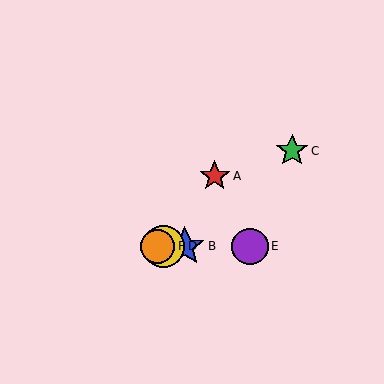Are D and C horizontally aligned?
No, D is at y≈246 and C is at y≈151.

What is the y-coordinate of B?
Object B is at y≈246.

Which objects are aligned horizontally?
Objects B, D, E, F are aligned horizontally.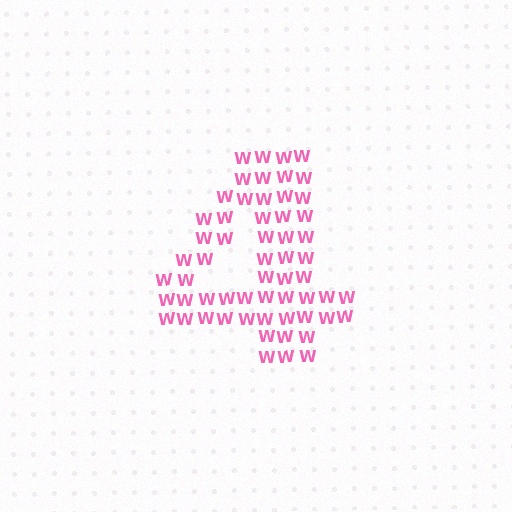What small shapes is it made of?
It is made of small letter W's.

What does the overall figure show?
The overall figure shows the digit 4.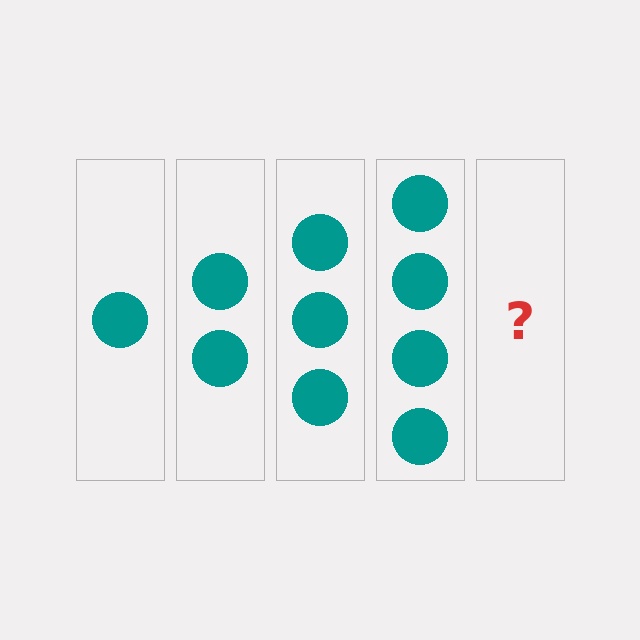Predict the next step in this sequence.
The next step is 5 circles.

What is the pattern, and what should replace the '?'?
The pattern is that each step adds one more circle. The '?' should be 5 circles.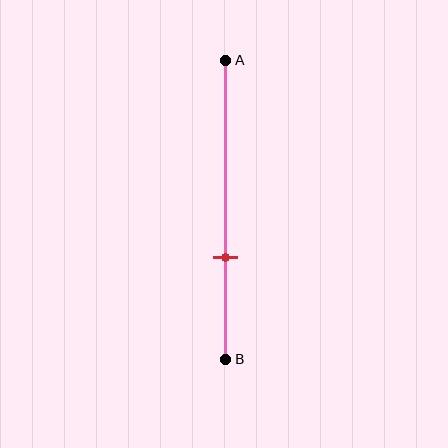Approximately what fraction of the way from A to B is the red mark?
The red mark is approximately 65% of the way from A to B.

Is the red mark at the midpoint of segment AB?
No, the mark is at about 65% from A, not at the 50% midpoint.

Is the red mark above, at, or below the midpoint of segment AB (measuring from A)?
The red mark is below the midpoint of segment AB.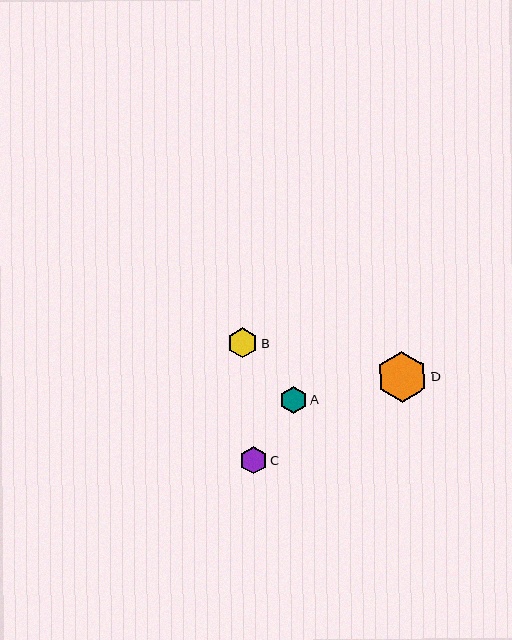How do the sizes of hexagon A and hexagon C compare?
Hexagon A and hexagon C are approximately the same size.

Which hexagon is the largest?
Hexagon D is the largest with a size of approximately 51 pixels.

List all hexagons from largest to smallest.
From largest to smallest: D, B, A, C.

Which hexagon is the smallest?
Hexagon C is the smallest with a size of approximately 27 pixels.